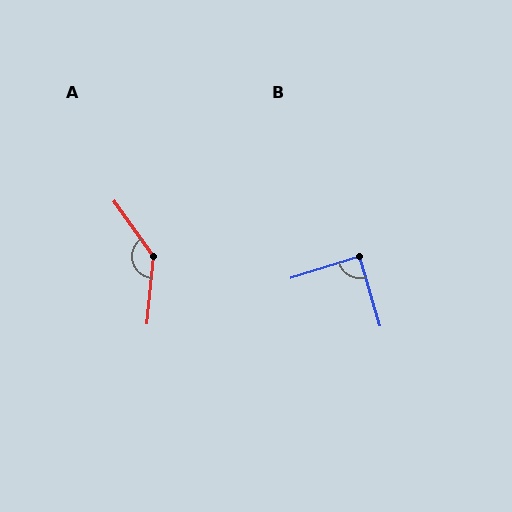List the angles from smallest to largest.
B (90°), A (139°).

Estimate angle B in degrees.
Approximately 90 degrees.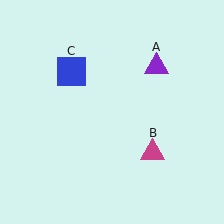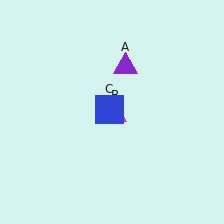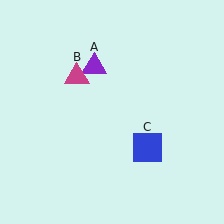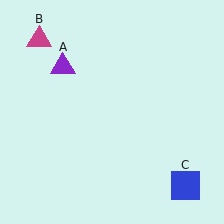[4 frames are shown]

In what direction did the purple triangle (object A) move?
The purple triangle (object A) moved left.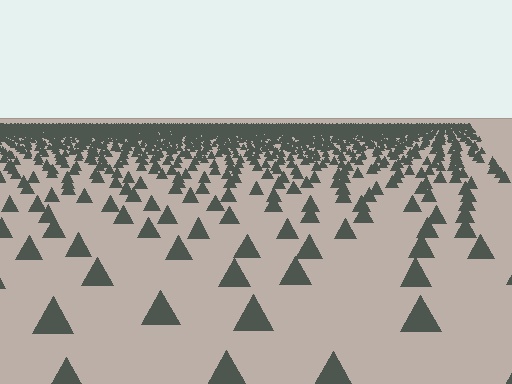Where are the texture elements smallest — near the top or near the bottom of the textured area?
Near the top.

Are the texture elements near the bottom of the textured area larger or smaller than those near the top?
Larger. Near the bottom, elements are closer to the viewer and appear at a bigger on-screen size.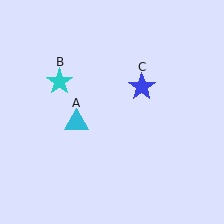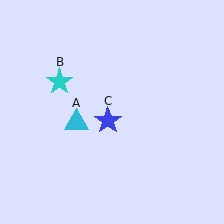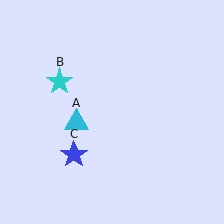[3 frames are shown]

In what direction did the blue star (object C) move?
The blue star (object C) moved down and to the left.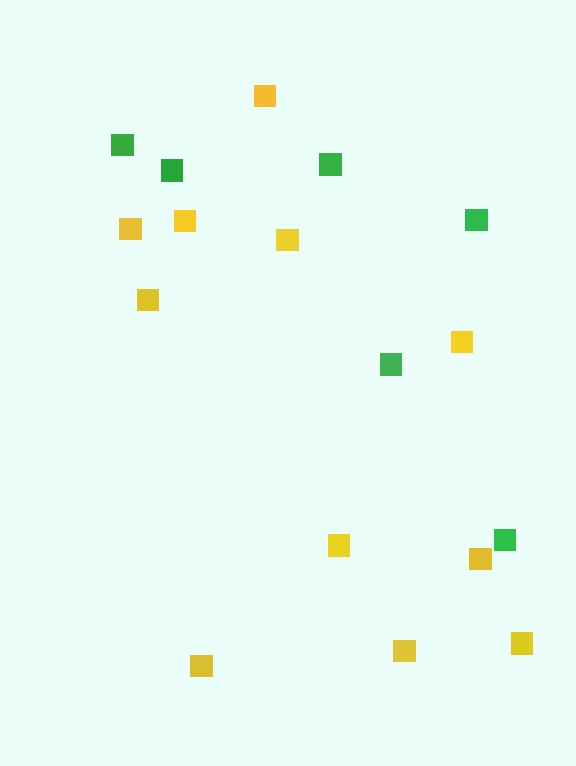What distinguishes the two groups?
There are 2 groups: one group of green squares (6) and one group of yellow squares (11).